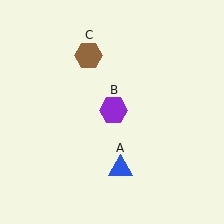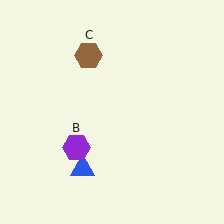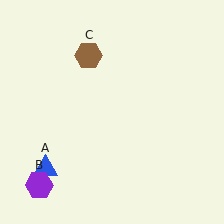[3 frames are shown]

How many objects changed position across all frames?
2 objects changed position: blue triangle (object A), purple hexagon (object B).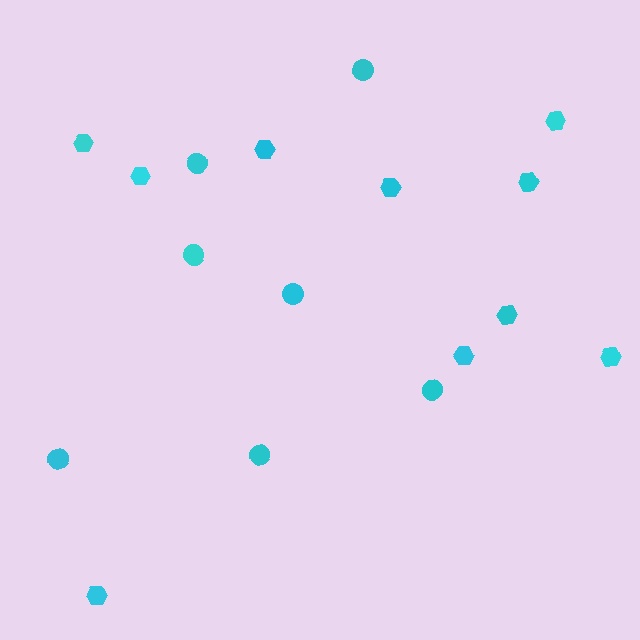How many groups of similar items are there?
There are 2 groups: one group of hexagons (10) and one group of circles (7).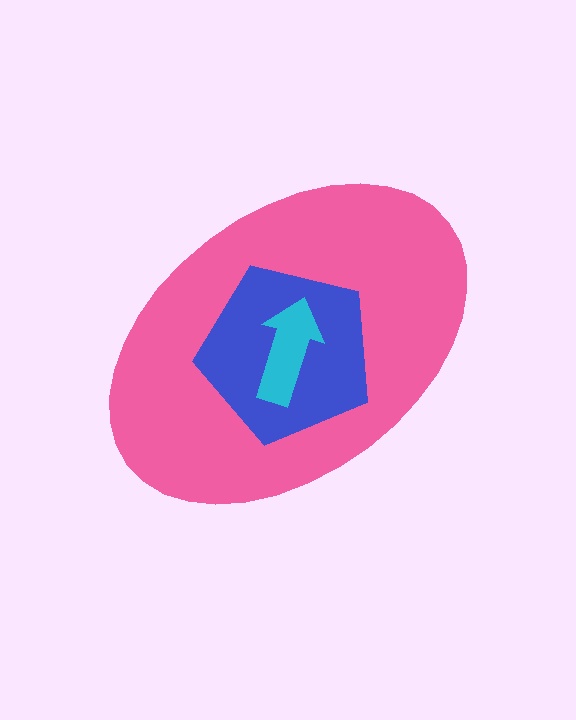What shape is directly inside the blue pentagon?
The cyan arrow.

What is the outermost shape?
The pink ellipse.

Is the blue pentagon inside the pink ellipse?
Yes.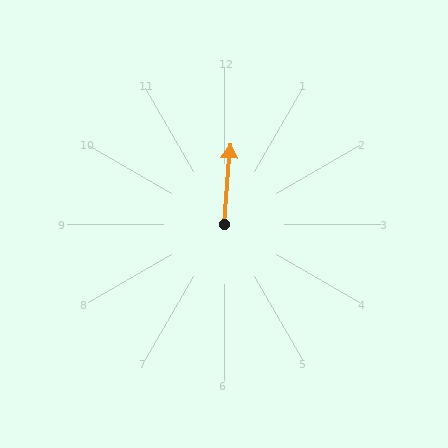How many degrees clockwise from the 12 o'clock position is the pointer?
Approximately 4 degrees.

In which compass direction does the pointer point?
North.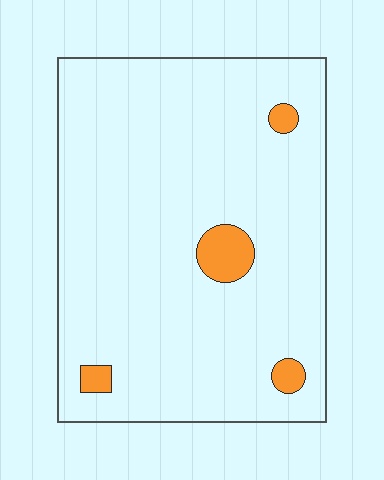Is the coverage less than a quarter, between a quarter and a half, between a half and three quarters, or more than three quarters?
Less than a quarter.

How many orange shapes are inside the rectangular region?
4.